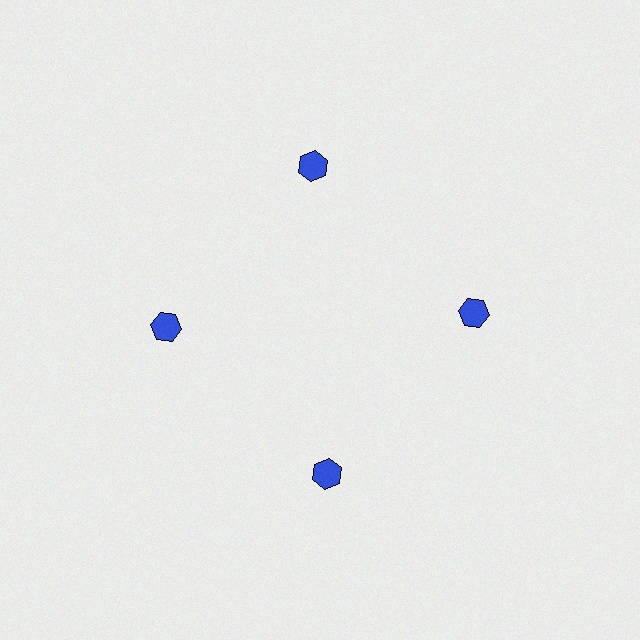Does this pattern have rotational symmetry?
Yes, this pattern has 4-fold rotational symmetry. It looks the same after rotating 90 degrees around the center.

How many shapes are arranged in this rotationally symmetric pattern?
There are 4 shapes, arranged in 4 groups of 1.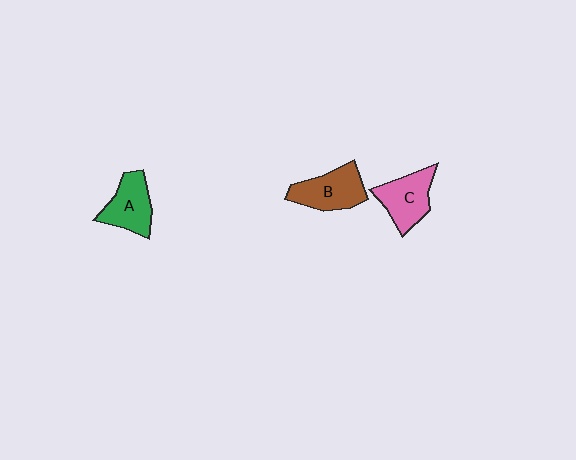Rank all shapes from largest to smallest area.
From largest to smallest: B (brown), C (pink), A (green).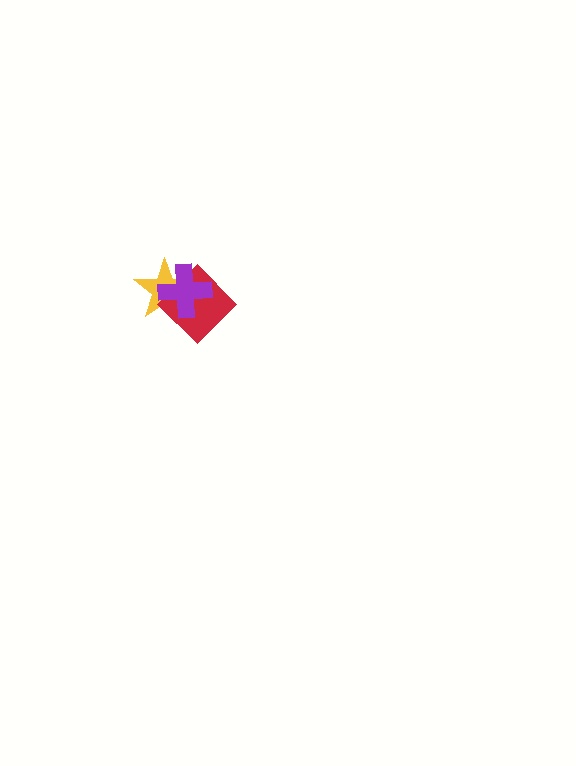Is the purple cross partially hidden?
No, no other shape covers it.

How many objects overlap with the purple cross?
2 objects overlap with the purple cross.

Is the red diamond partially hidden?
Yes, it is partially covered by another shape.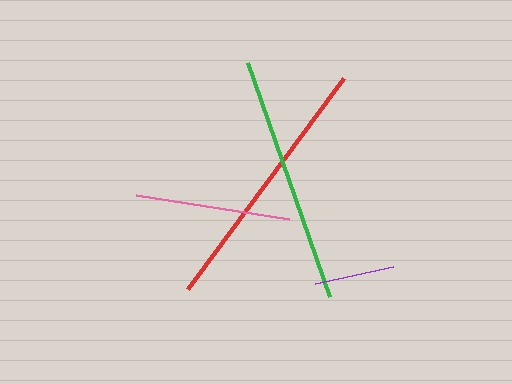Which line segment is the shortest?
The purple line is the shortest at approximately 80 pixels.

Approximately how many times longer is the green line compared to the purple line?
The green line is approximately 3.1 times the length of the purple line.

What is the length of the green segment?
The green segment is approximately 247 pixels long.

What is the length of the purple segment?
The purple segment is approximately 80 pixels long.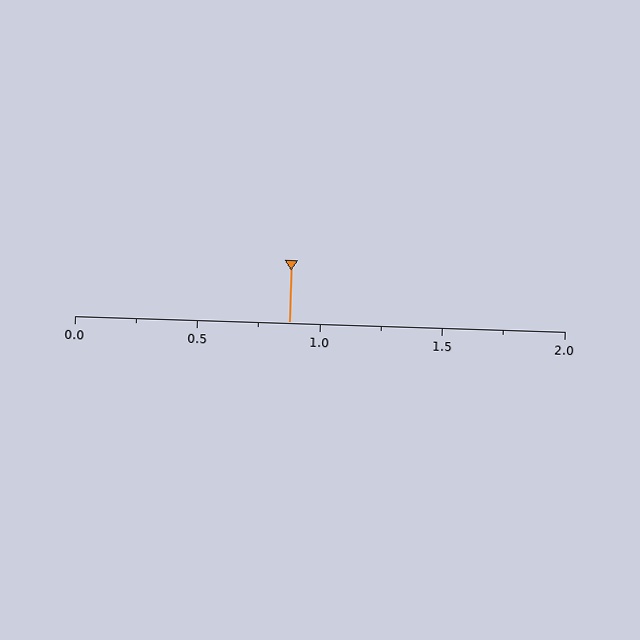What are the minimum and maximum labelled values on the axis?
The axis runs from 0.0 to 2.0.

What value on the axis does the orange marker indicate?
The marker indicates approximately 0.88.